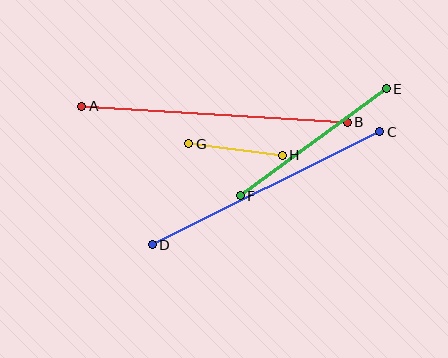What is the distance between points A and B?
The distance is approximately 266 pixels.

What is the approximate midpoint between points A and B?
The midpoint is at approximately (214, 114) pixels.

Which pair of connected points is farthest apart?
Points A and B are farthest apart.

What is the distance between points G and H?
The distance is approximately 94 pixels.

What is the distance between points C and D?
The distance is approximately 254 pixels.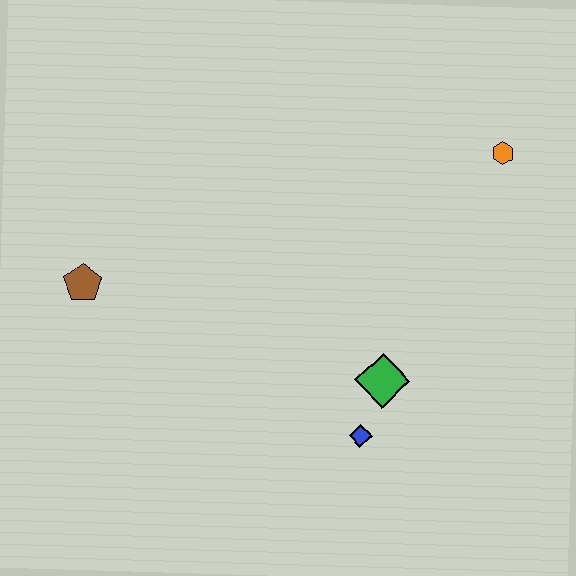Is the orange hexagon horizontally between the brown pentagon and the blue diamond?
No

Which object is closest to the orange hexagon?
The green diamond is closest to the orange hexagon.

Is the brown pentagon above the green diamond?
Yes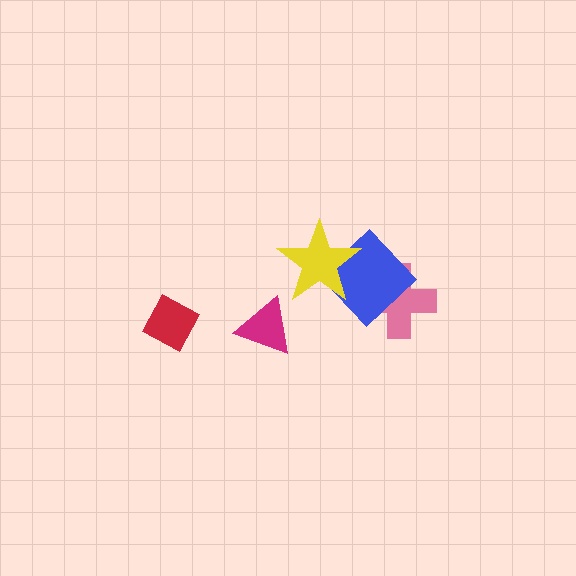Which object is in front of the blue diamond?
The yellow star is in front of the blue diamond.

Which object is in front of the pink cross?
The blue diamond is in front of the pink cross.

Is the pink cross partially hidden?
Yes, it is partially covered by another shape.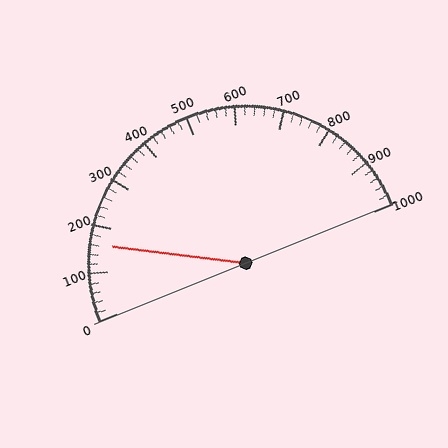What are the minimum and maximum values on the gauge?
The gauge ranges from 0 to 1000.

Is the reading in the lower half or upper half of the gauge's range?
The reading is in the lower half of the range (0 to 1000).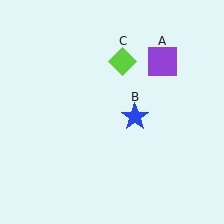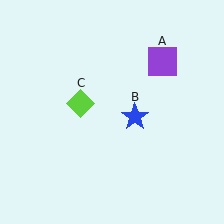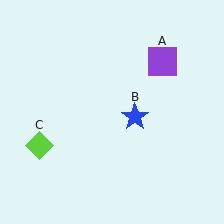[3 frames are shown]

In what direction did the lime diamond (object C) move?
The lime diamond (object C) moved down and to the left.